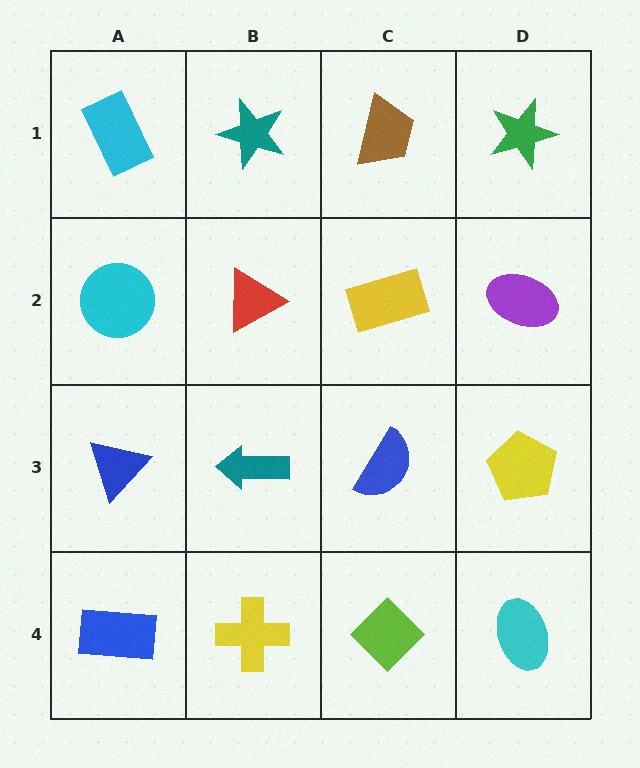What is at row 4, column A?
A blue rectangle.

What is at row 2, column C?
A yellow rectangle.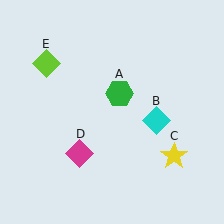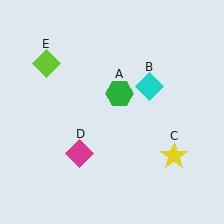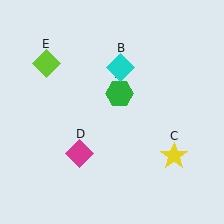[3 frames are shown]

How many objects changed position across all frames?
1 object changed position: cyan diamond (object B).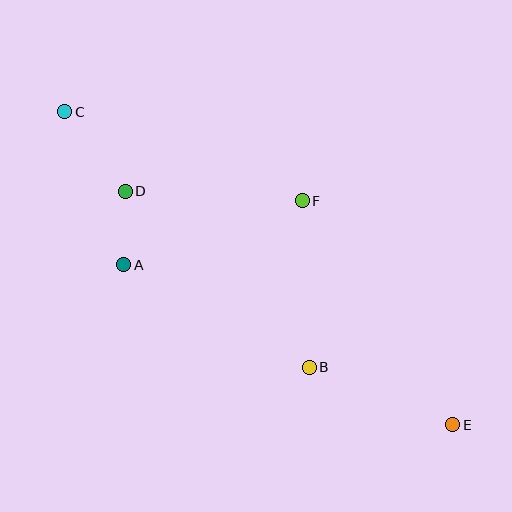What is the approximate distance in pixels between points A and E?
The distance between A and E is approximately 366 pixels.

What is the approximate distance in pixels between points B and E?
The distance between B and E is approximately 154 pixels.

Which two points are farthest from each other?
Points C and E are farthest from each other.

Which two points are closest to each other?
Points A and D are closest to each other.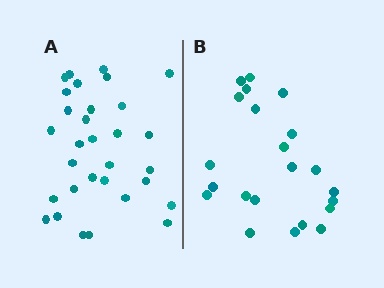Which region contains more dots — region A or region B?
Region A (the left region) has more dots.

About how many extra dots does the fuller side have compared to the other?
Region A has roughly 8 or so more dots than region B.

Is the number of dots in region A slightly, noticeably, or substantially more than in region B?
Region A has noticeably more, but not dramatically so. The ratio is roughly 1.4 to 1.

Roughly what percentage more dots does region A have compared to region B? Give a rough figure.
About 40% more.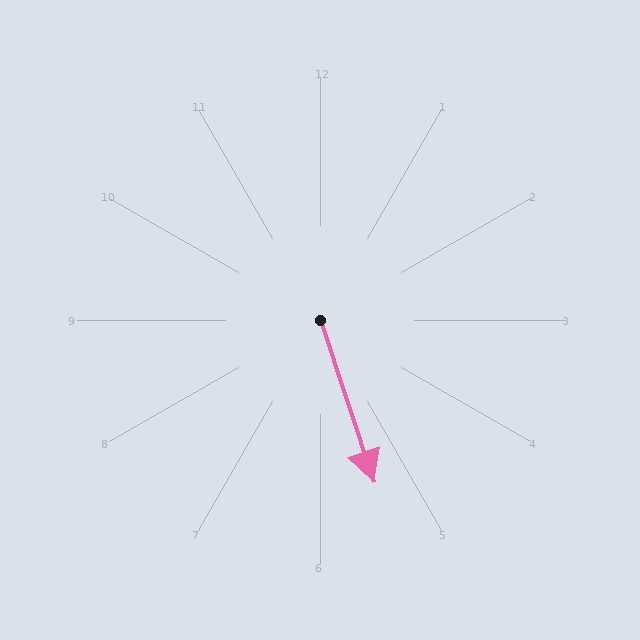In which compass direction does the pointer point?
South.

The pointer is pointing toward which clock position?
Roughly 5 o'clock.